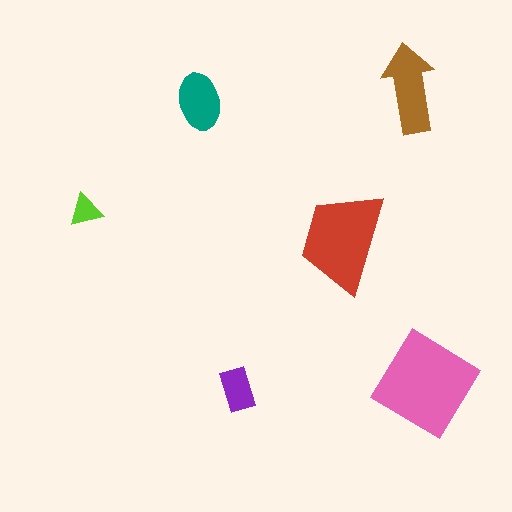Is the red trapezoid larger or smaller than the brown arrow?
Larger.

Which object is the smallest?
The lime triangle.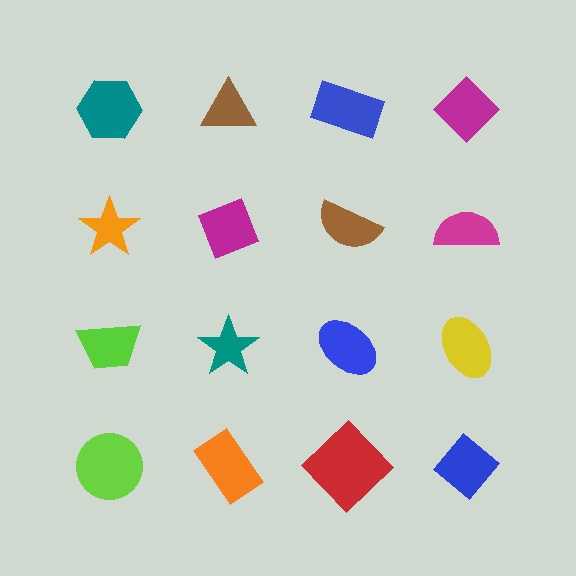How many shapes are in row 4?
4 shapes.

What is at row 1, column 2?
A brown triangle.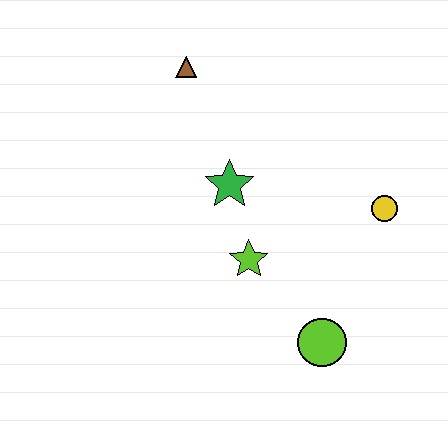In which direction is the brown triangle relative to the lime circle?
The brown triangle is above the lime circle.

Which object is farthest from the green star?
The lime circle is farthest from the green star.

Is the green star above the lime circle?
Yes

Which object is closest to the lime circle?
The lime star is closest to the lime circle.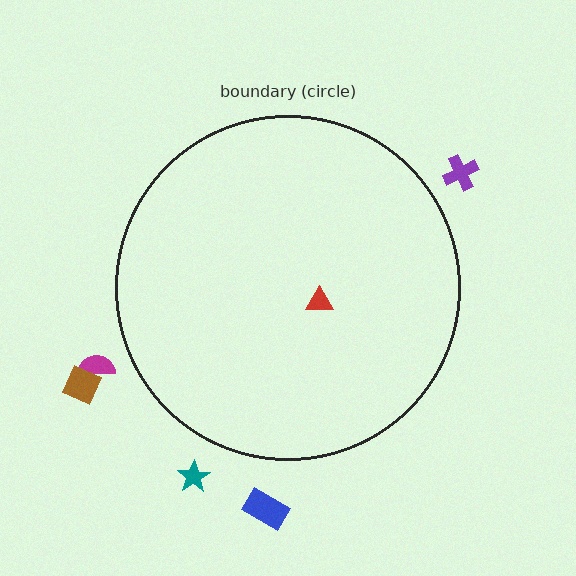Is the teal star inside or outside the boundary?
Outside.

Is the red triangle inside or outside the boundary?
Inside.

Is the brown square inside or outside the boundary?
Outside.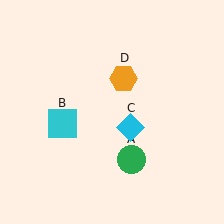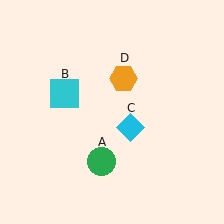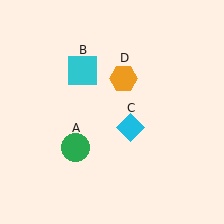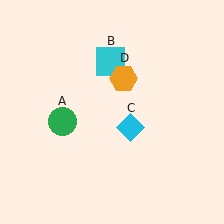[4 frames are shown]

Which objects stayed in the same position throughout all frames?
Cyan diamond (object C) and orange hexagon (object D) remained stationary.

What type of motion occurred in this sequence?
The green circle (object A), cyan square (object B) rotated clockwise around the center of the scene.